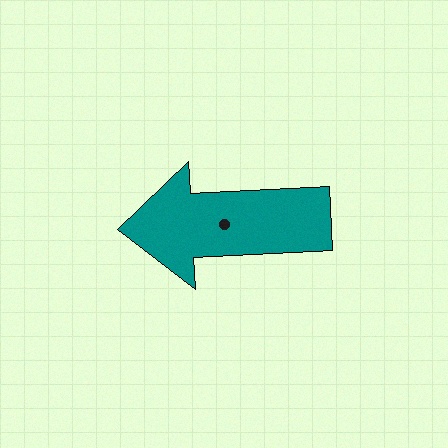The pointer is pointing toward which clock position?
Roughly 9 o'clock.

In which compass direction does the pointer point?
West.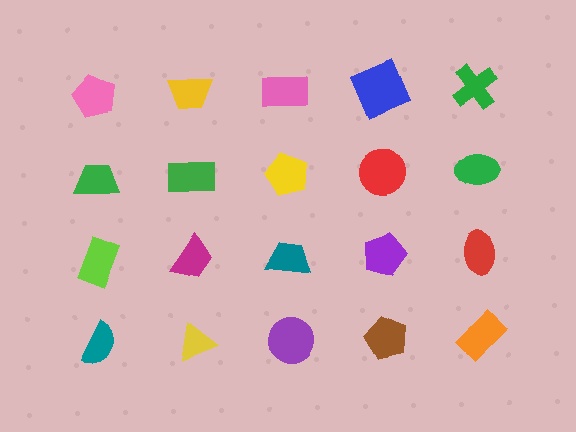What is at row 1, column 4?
A blue square.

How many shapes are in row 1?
5 shapes.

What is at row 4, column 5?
An orange rectangle.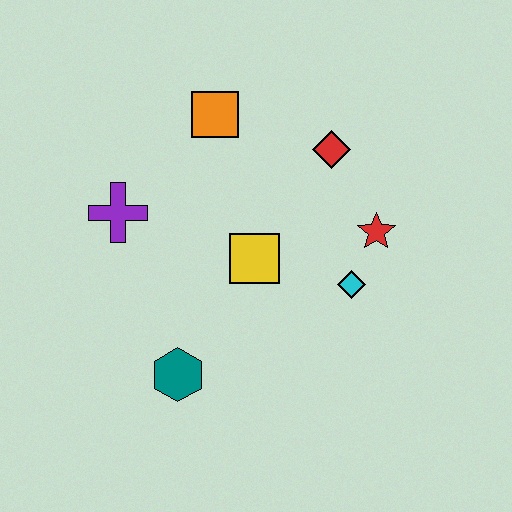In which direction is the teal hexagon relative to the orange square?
The teal hexagon is below the orange square.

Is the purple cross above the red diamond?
No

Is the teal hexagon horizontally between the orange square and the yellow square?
No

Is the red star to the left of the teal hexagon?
No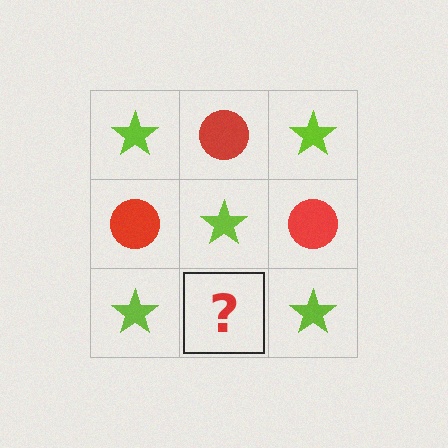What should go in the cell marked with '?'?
The missing cell should contain a red circle.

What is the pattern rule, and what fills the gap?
The rule is that it alternates lime star and red circle in a checkerboard pattern. The gap should be filled with a red circle.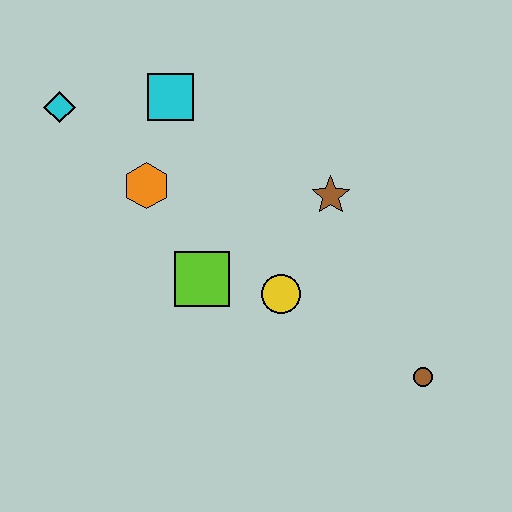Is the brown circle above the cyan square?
No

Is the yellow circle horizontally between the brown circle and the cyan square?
Yes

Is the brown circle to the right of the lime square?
Yes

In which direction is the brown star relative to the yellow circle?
The brown star is above the yellow circle.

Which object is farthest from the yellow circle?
The cyan diamond is farthest from the yellow circle.